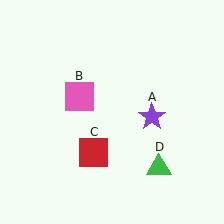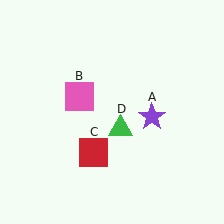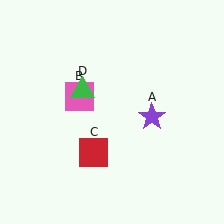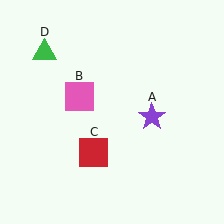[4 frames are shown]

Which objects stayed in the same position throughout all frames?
Purple star (object A) and pink square (object B) and red square (object C) remained stationary.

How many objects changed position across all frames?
1 object changed position: green triangle (object D).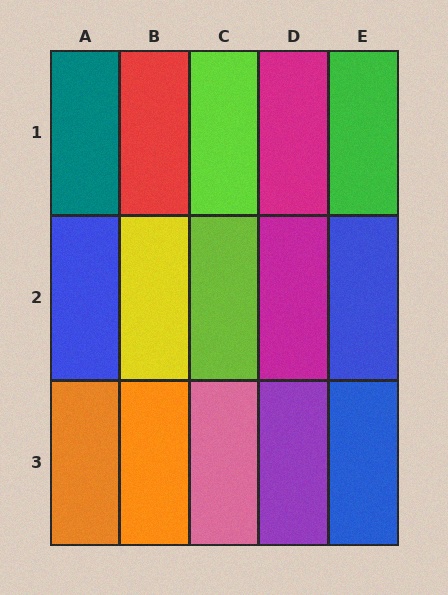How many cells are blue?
3 cells are blue.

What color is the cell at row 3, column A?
Orange.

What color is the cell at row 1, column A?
Teal.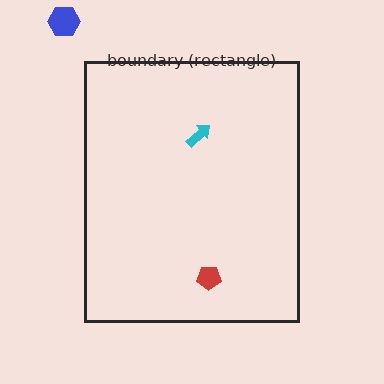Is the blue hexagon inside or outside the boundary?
Outside.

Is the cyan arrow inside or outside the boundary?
Inside.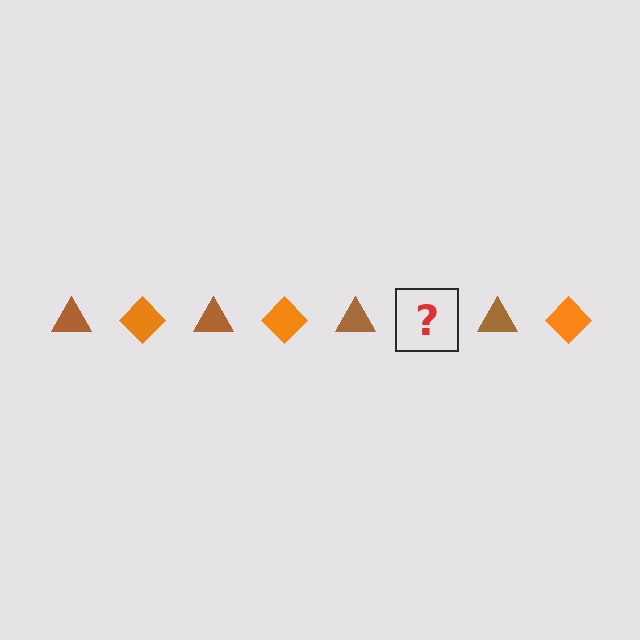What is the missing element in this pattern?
The missing element is an orange diamond.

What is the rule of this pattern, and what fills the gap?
The rule is that the pattern alternates between brown triangle and orange diamond. The gap should be filled with an orange diamond.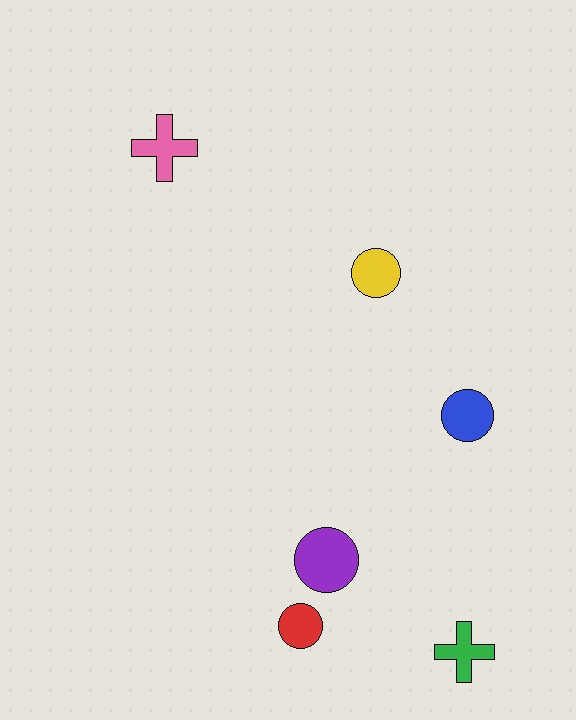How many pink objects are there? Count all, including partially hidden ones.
There is 1 pink object.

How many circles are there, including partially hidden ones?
There are 4 circles.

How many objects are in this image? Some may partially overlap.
There are 6 objects.